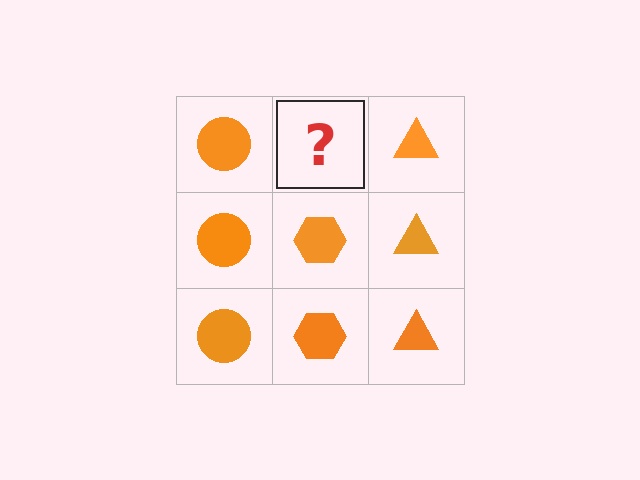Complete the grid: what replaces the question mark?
The question mark should be replaced with an orange hexagon.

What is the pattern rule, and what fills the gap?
The rule is that each column has a consistent shape. The gap should be filled with an orange hexagon.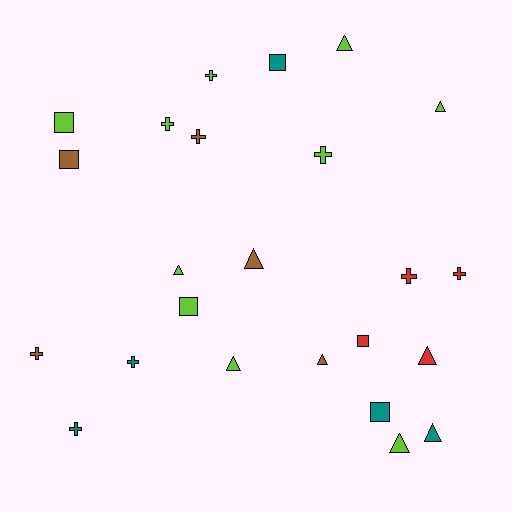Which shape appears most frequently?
Triangle, with 9 objects.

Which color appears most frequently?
Lime, with 10 objects.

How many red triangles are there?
There is 1 red triangle.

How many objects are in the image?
There are 24 objects.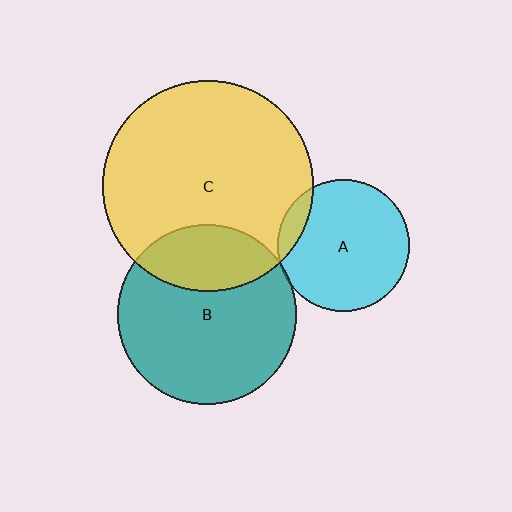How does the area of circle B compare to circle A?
Approximately 1.8 times.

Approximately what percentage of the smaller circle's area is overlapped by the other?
Approximately 25%.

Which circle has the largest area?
Circle C (yellow).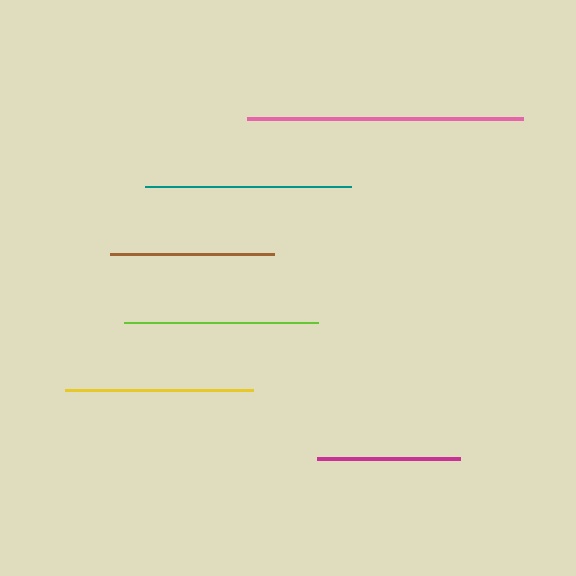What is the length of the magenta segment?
The magenta segment is approximately 143 pixels long.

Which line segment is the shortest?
The magenta line is the shortest at approximately 143 pixels.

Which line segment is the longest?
The pink line is the longest at approximately 277 pixels.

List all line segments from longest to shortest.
From longest to shortest: pink, teal, lime, yellow, brown, magenta.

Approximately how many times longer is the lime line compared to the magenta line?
The lime line is approximately 1.4 times the length of the magenta line.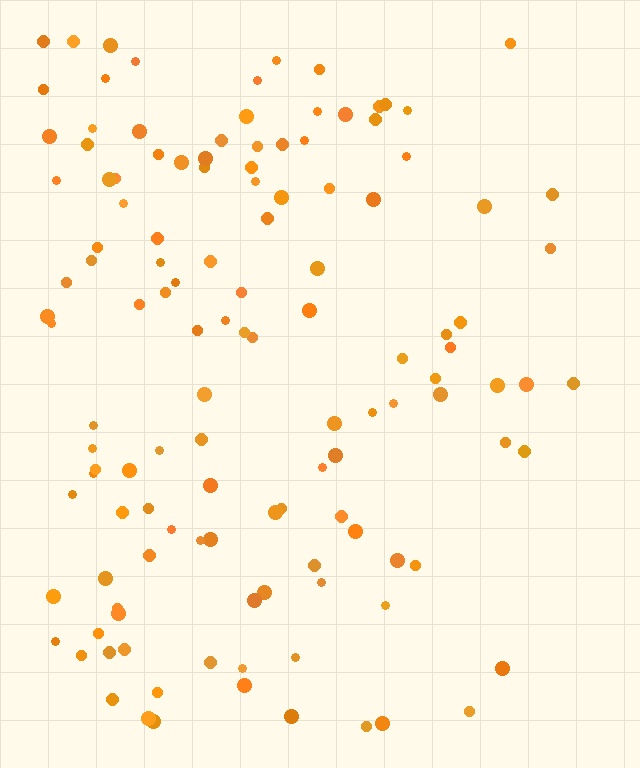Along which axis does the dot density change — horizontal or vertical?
Horizontal.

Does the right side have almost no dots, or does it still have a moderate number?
Still a moderate number, just noticeably fewer than the left.